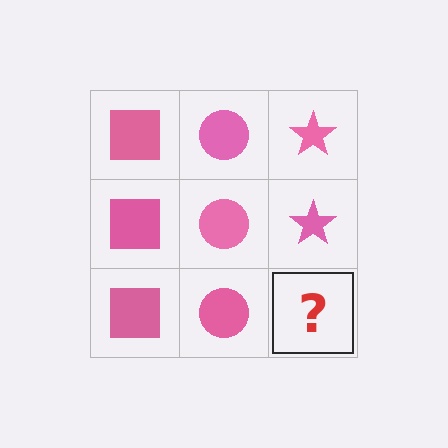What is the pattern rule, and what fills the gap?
The rule is that each column has a consistent shape. The gap should be filled with a pink star.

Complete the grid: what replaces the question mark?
The question mark should be replaced with a pink star.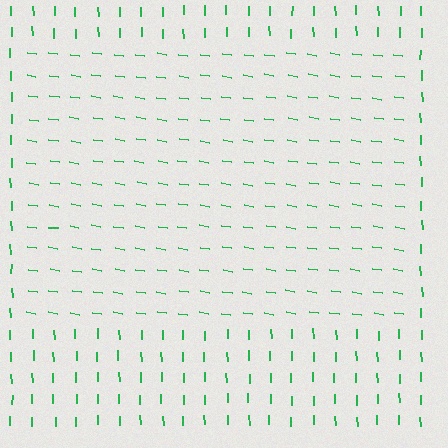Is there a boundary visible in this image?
Yes, there is a texture boundary formed by a change in line orientation.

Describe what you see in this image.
The image is filled with small green line segments. A rectangle region in the image has lines oriented differently from the surrounding lines, creating a visible texture boundary.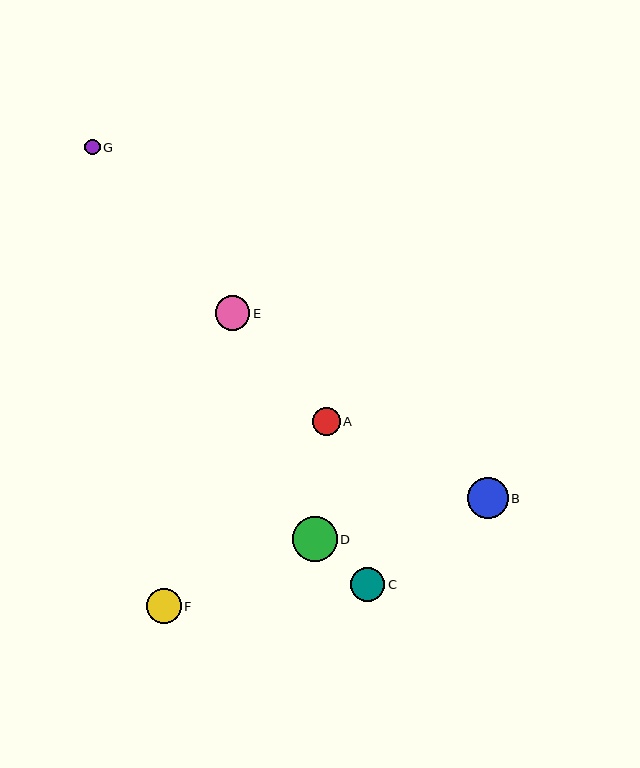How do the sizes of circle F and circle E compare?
Circle F and circle E are approximately the same size.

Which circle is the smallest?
Circle G is the smallest with a size of approximately 15 pixels.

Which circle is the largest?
Circle D is the largest with a size of approximately 45 pixels.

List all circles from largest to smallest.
From largest to smallest: D, B, F, C, E, A, G.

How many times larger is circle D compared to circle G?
Circle D is approximately 2.9 times the size of circle G.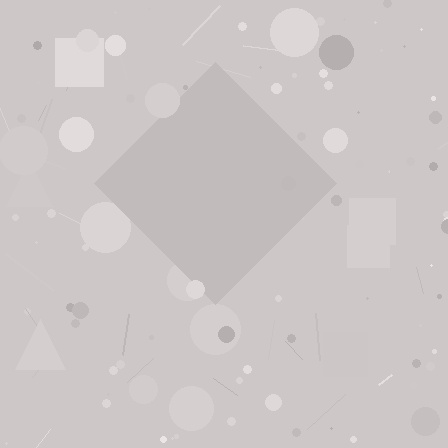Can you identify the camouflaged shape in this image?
The camouflaged shape is a diamond.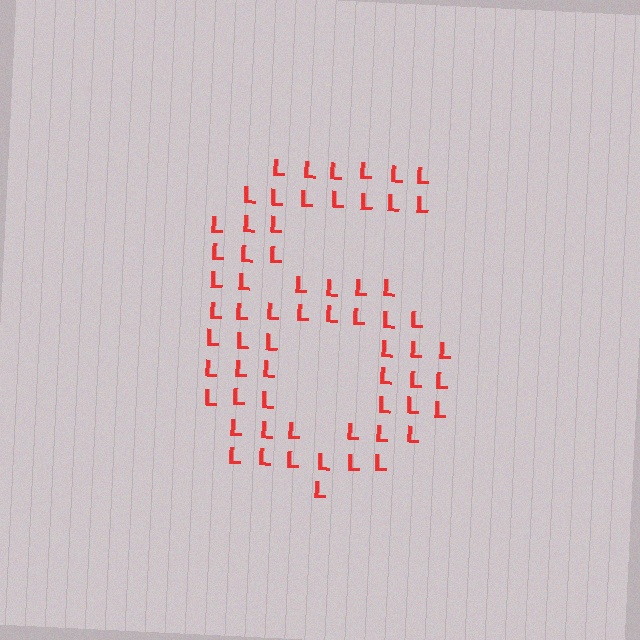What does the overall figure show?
The overall figure shows the digit 6.